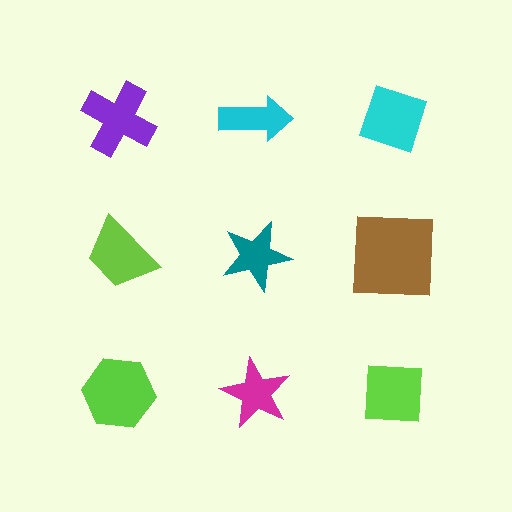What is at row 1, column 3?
A cyan diamond.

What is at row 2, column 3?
A brown square.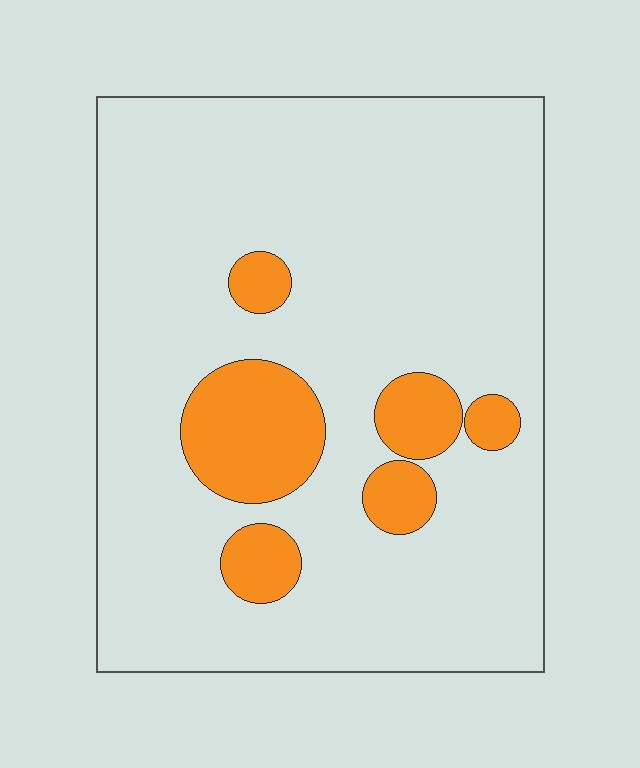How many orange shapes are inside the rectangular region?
6.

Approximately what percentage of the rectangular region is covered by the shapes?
Approximately 15%.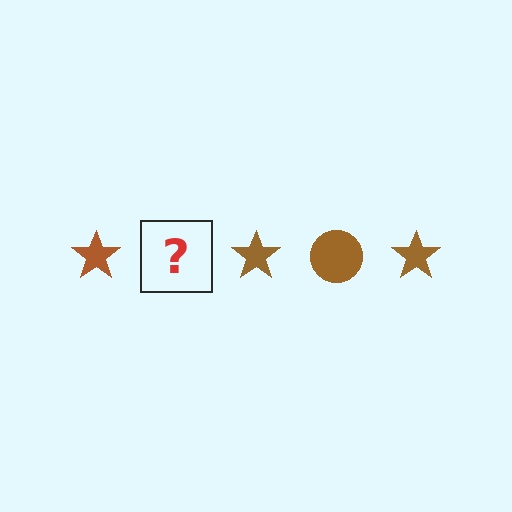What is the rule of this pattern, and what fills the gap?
The rule is that the pattern cycles through star, circle shapes in brown. The gap should be filled with a brown circle.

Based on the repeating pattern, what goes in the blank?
The blank should be a brown circle.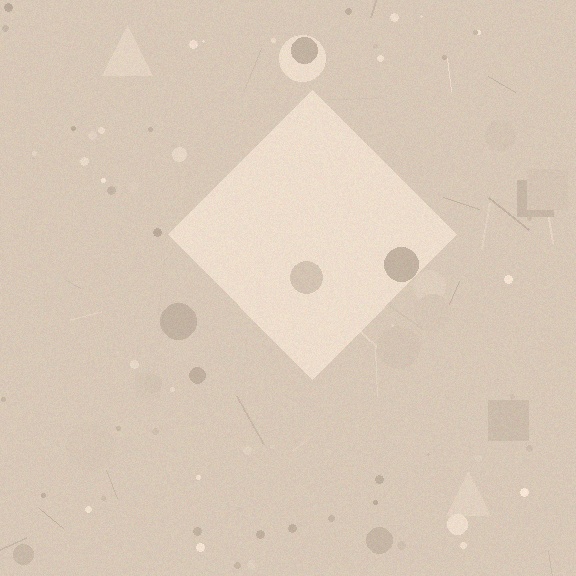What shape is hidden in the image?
A diamond is hidden in the image.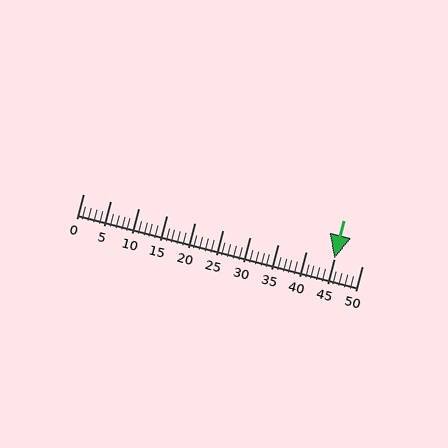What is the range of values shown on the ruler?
The ruler shows values from 0 to 50.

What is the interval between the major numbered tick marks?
The major tick marks are spaced 5 units apart.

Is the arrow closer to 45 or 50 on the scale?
The arrow is closer to 45.